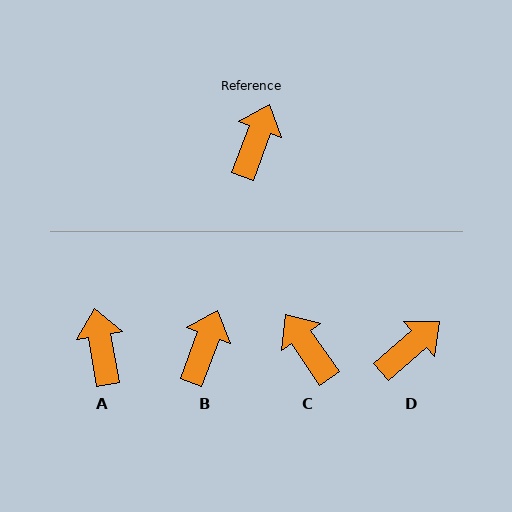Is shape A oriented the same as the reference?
No, it is off by about 30 degrees.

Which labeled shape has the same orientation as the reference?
B.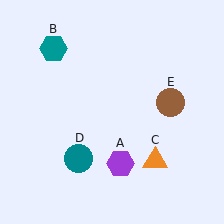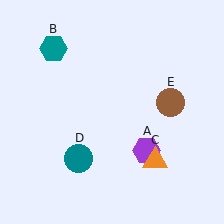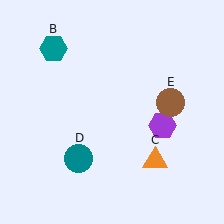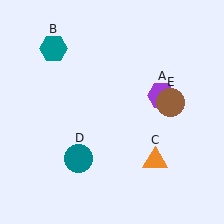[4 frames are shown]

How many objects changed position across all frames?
1 object changed position: purple hexagon (object A).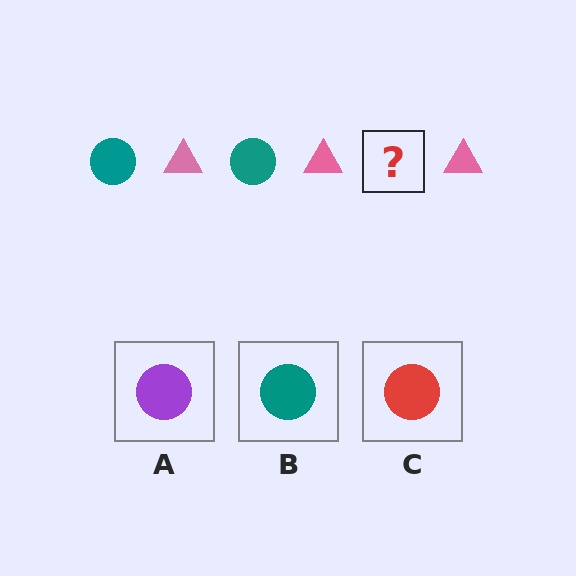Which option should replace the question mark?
Option B.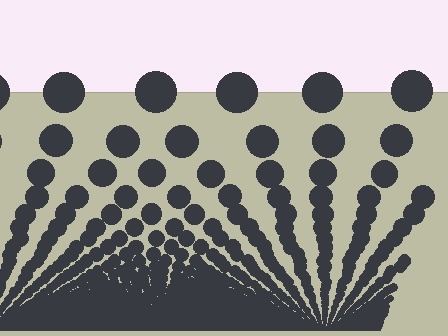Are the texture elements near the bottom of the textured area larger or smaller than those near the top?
Smaller. The gradient is inverted — elements near the bottom are smaller and denser.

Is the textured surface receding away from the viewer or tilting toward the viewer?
The surface appears to tilt toward the viewer. Texture elements get larger and sparser toward the top.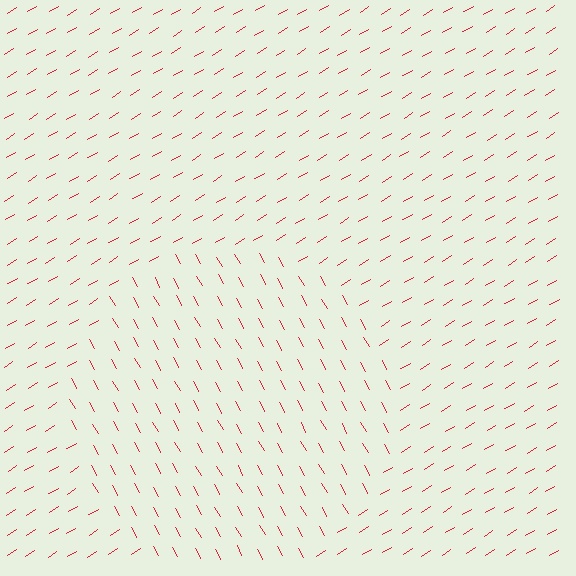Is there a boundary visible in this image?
Yes, there is a texture boundary formed by a change in line orientation.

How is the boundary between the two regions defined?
The boundary is defined purely by a change in line orientation (approximately 87 degrees difference). All lines are the same color and thickness.